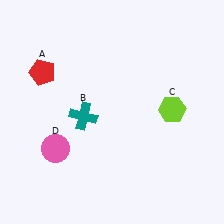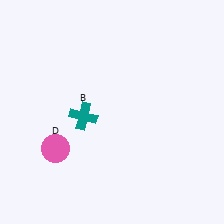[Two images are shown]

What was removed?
The lime hexagon (C), the red pentagon (A) were removed in Image 2.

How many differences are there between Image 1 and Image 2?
There are 2 differences between the two images.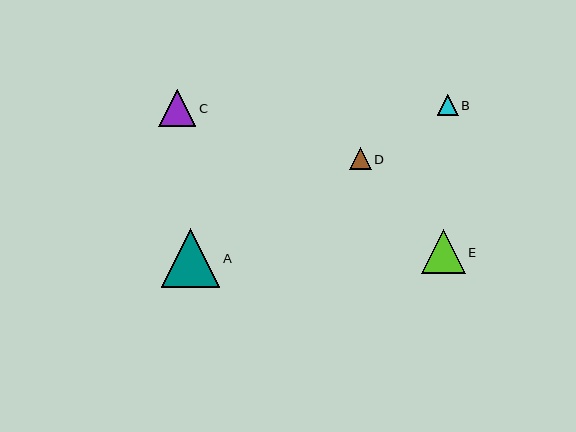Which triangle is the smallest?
Triangle B is the smallest with a size of approximately 21 pixels.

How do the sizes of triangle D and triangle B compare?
Triangle D and triangle B are approximately the same size.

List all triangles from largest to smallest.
From largest to smallest: A, E, C, D, B.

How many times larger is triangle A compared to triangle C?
Triangle A is approximately 1.6 times the size of triangle C.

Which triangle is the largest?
Triangle A is the largest with a size of approximately 59 pixels.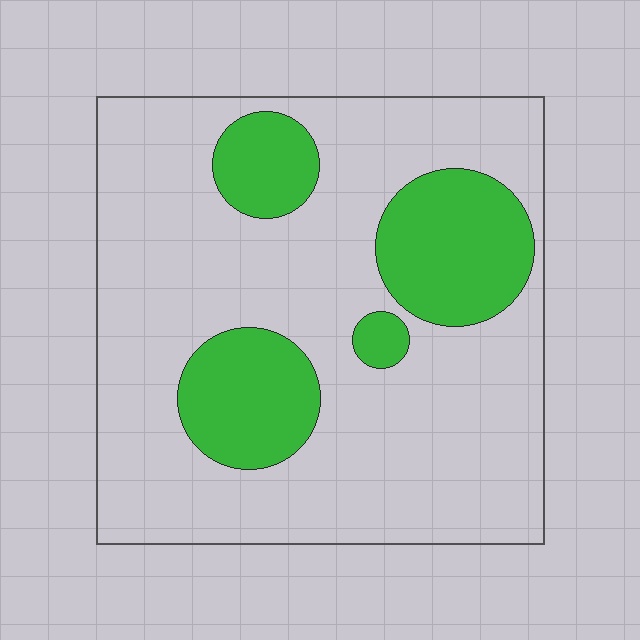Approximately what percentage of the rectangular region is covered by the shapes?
Approximately 25%.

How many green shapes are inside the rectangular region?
4.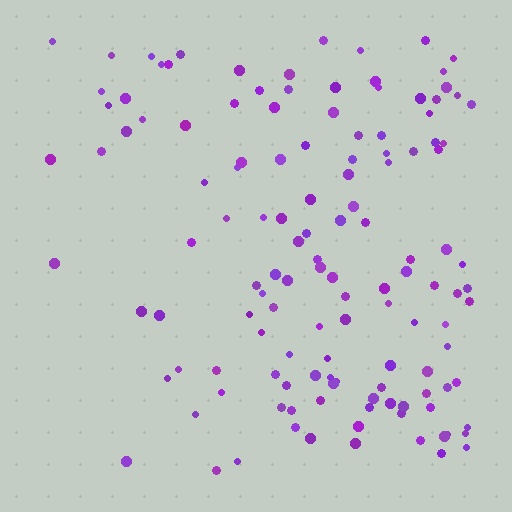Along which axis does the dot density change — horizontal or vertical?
Horizontal.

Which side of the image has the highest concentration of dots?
The right.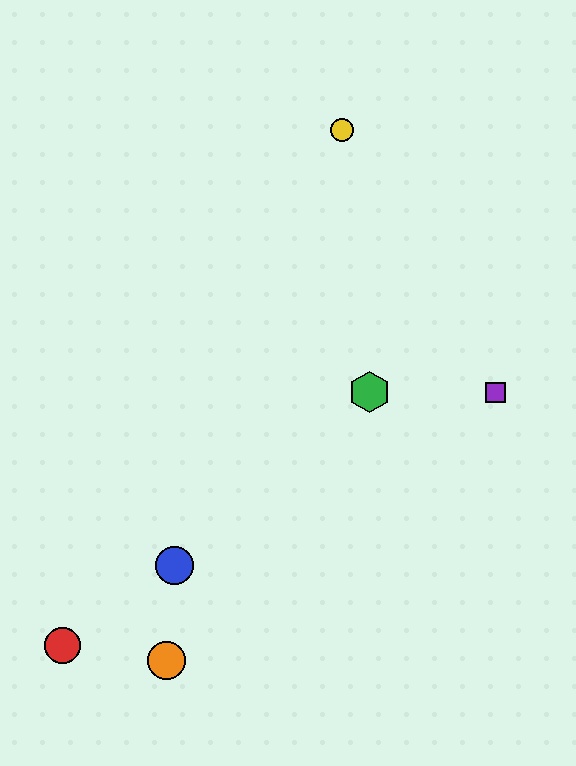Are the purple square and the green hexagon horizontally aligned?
Yes, both are at y≈392.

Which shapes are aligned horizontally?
The green hexagon, the purple square are aligned horizontally.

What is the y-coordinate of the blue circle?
The blue circle is at y≈566.